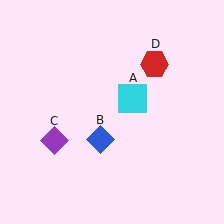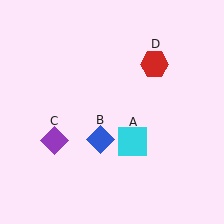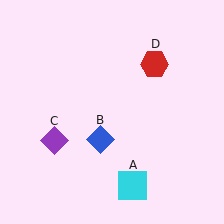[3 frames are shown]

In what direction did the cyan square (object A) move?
The cyan square (object A) moved down.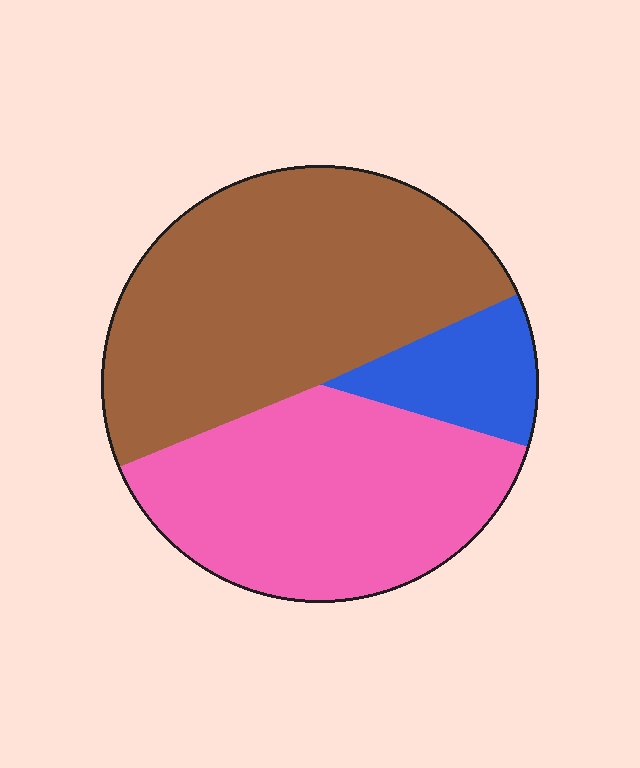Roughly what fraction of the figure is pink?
Pink covers 39% of the figure.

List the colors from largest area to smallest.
From largest to smallest: brown, pink, blue.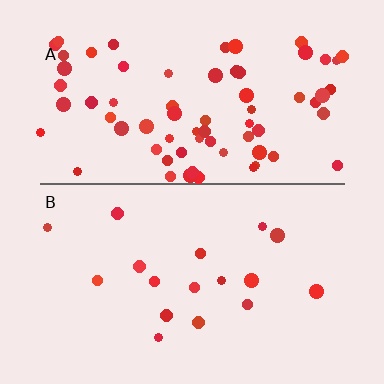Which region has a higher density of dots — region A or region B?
A (the top).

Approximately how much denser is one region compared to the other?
Approximately 4.1× — region A over region B.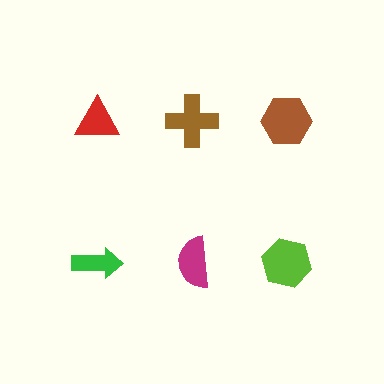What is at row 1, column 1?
A red triangle.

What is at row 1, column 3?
A brown hexagon.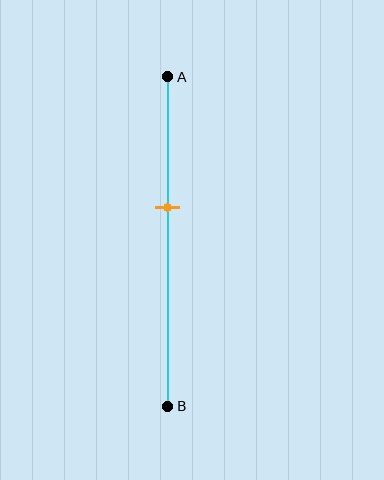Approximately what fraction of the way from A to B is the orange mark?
The orange mark is approximately 40% of the way from A to B.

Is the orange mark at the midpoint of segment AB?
No, the mark is at about 40% from A, not at the 50% midpoint.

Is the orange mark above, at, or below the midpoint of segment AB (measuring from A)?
The orange mark is above the midpoint of segment AB.